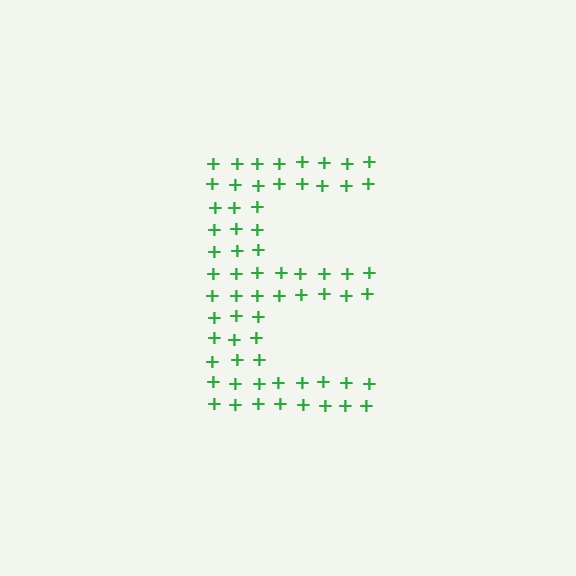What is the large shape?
The large shape is the letter E.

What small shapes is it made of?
It is made of small plus signs.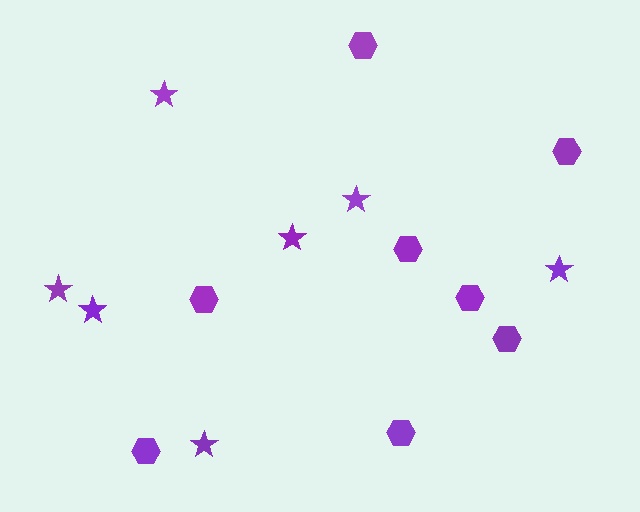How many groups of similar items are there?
There are 2 groups: one group of hexagons (8) and one group of stars (7).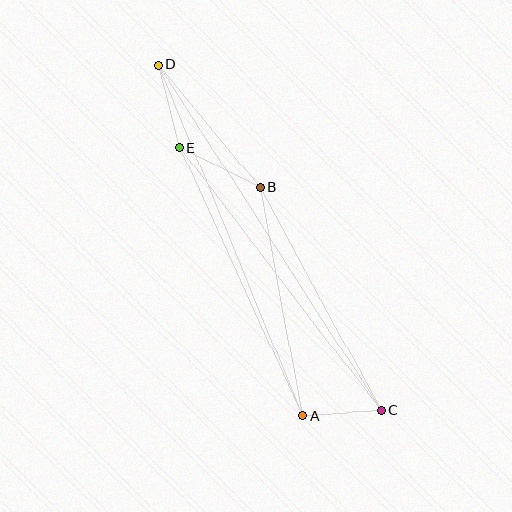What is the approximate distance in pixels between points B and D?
The distance between B and D is approximately 159 pixels.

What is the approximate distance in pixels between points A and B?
The distance between A and B is approximately 232 pixels.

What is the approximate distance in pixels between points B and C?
The distance between B and C is approximately 254 pixels.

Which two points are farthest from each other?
Points C and D are farthest from each other.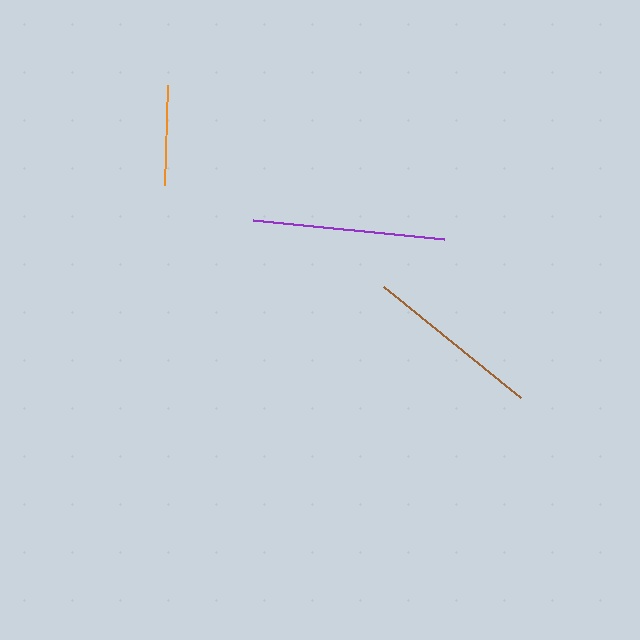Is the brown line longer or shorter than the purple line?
The purple line is longer than the brown line.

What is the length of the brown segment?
The brown segment is approximately 176 pixels long.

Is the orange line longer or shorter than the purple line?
The purple line is longer than the orange line.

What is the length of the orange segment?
The orange segment is approximately 100 pixels long.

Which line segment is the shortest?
The orange line is the shortest at approximately 100 pixels.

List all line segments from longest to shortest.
From longest to shortest: purple, brown, orange.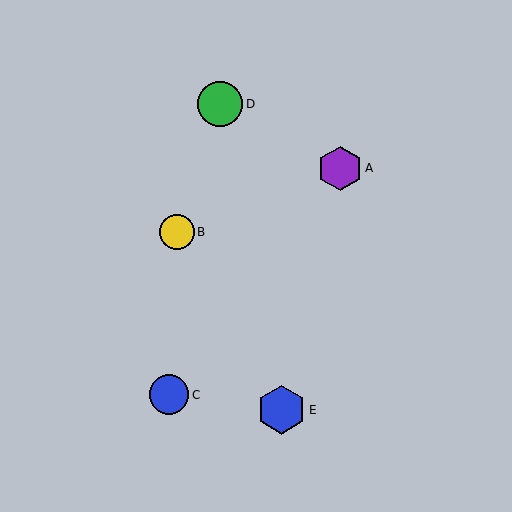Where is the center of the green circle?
The center of the green circle is at (220, 104).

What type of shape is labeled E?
Shape E is a blue hexagon.